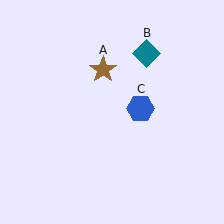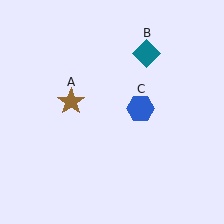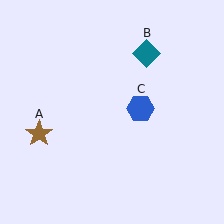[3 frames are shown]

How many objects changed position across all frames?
1 object changed position: brown star (object A).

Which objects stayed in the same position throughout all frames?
Teal diamond (object B) and blue hexagon (object C) remained stationary.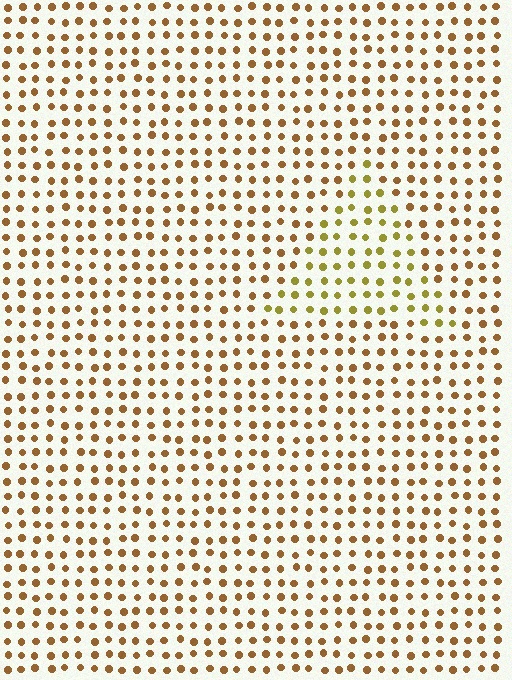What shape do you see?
I see a triangle.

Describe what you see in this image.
The image is filled with small brown elements in a uniform arrangement. A triangle-shaped region is visible where the elements are tinted to a slightly different hue, forming a subtle color boundary.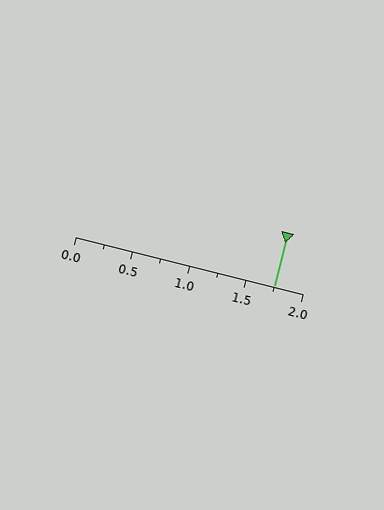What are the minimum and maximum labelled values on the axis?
The axis runs from 0.0 to 2.0.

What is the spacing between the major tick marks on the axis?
The major ticks are spaced 0.5 apart.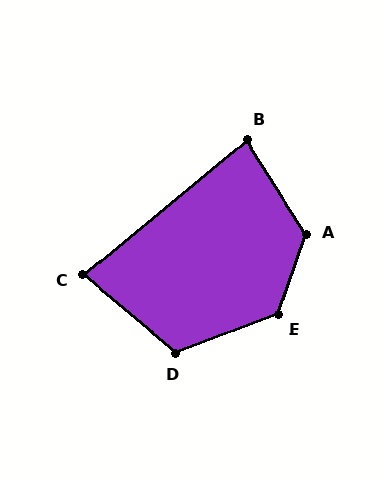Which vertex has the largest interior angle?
E, at approximately 129 degrees.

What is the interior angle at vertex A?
Approximately 129 degrees (obtuse).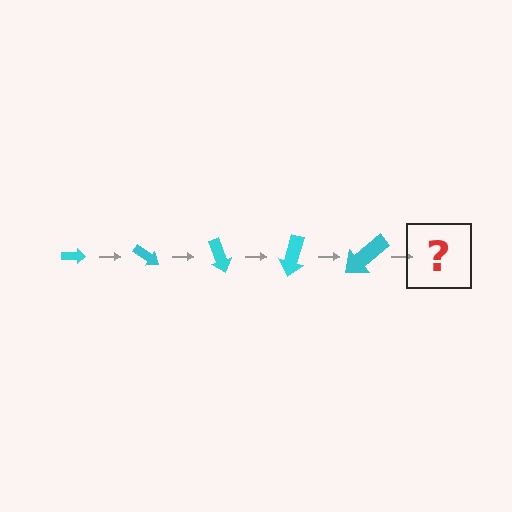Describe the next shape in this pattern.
It should be an arrow, larger than the previous one and rotated 175 degrees from the start.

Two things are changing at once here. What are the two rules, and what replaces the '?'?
The two rules are that the arrow grows larger each step and it rotates 35 degrees each step. The '?' should be an arrow, larger than the previous one and rotated 175 degrees from the start.